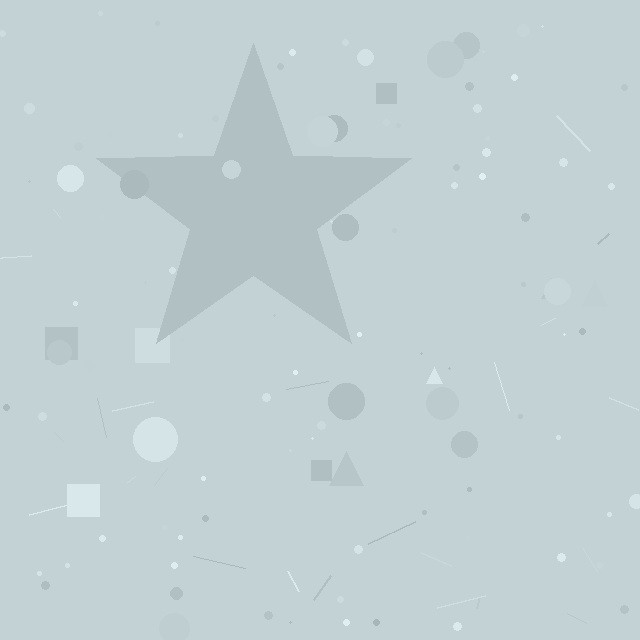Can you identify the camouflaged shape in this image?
The camouflaged shape is a star.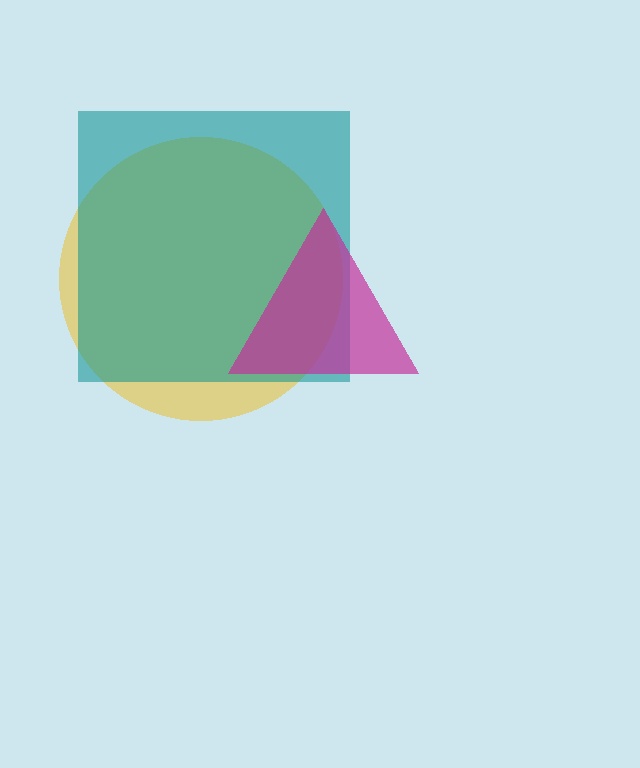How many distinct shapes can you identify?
There are 3 distinct shapes: a yellow circle, a teal square, a magenta triangle.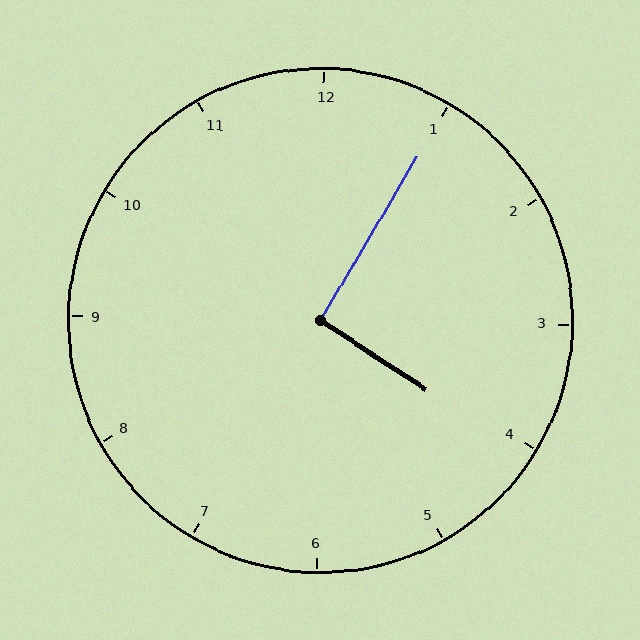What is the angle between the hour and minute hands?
Approximately 92 degrees.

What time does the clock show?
4:05.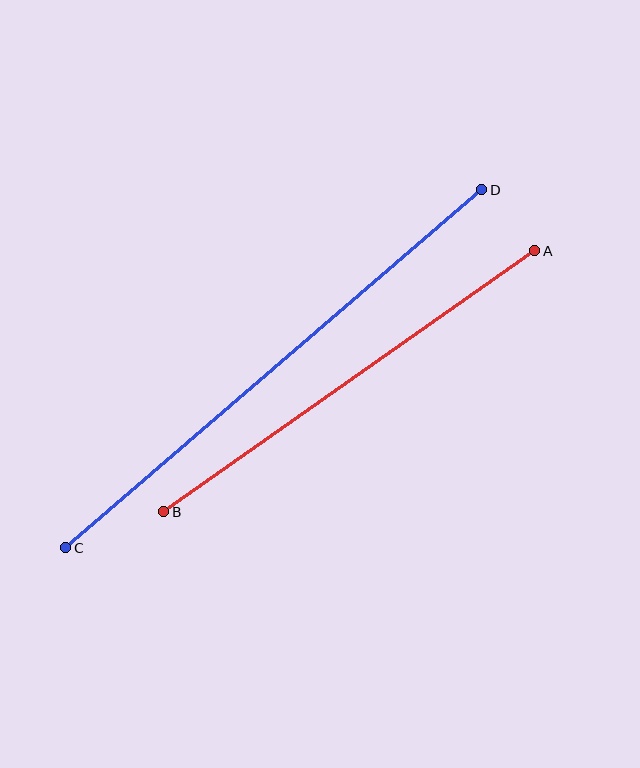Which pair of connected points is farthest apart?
Points C and D are farthest apart.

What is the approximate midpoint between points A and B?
The midpoint is at approximately (349, 381) pixels.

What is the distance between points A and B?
The distance is approximately 454 pixels.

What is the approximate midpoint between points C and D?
The midpoint is at approximately (274, 369) pixels.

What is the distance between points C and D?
The distance is approximately 549 pixels.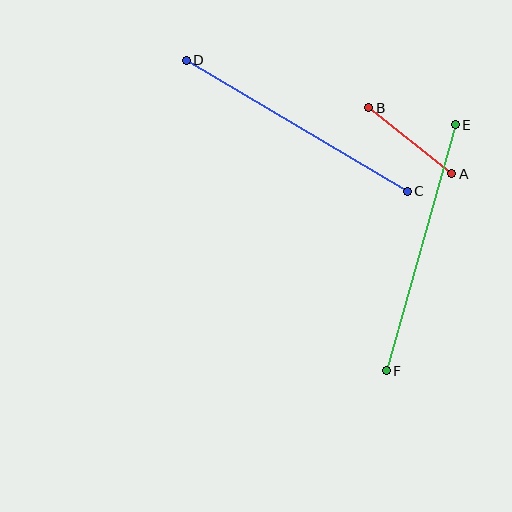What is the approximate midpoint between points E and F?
The midpoint is at approximately (421, 248) pixels.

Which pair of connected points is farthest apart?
Points C and D are farthest apart.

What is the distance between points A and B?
The distance is approximately 106 pixels.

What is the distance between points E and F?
The distance is approximately 256 pixels.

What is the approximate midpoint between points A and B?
The midpoint is at approximately (410, 141) pixels.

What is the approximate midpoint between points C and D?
The midpoint is at approximately (297, 126) pixels.